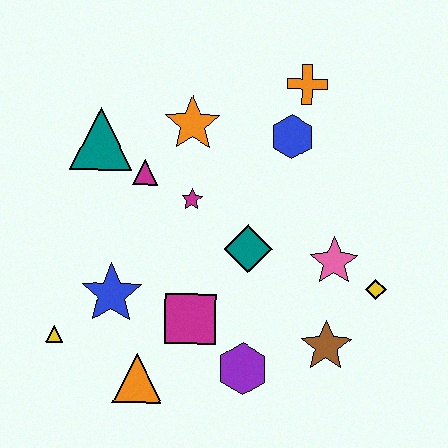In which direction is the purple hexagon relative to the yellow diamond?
The purple hexagon is to the left of the yellow diamond.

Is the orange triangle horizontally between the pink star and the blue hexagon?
No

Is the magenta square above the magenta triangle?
No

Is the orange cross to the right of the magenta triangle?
Yes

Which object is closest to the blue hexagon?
The orange cross is closest to the blue hexagon.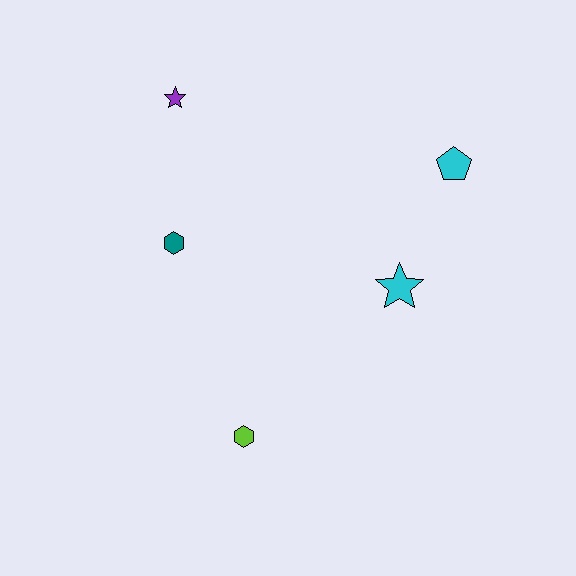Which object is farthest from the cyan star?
The purple star is farthest from the cyan star.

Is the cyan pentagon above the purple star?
No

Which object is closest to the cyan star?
The cyan pentagon is closest to the cyan star.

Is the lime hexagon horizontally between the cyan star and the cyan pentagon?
No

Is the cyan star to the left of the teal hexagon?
No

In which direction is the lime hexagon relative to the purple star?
The lime hexagon is below the purple star.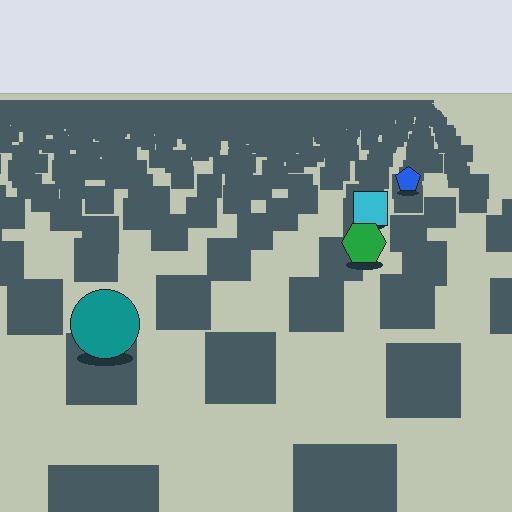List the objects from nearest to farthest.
From nearest to farthest: the teal circle, the green hexagon, the cyan square, the blue pentagon.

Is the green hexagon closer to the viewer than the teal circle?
No. The teal circle is closer — you can tell from the texture gradient: the ground texture is coarser near it.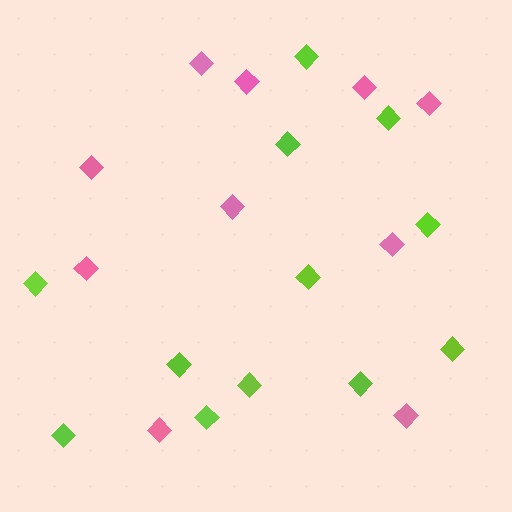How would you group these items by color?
There are 2 groups: one group of pink diamonds (10) and one group of lime diamonds (12).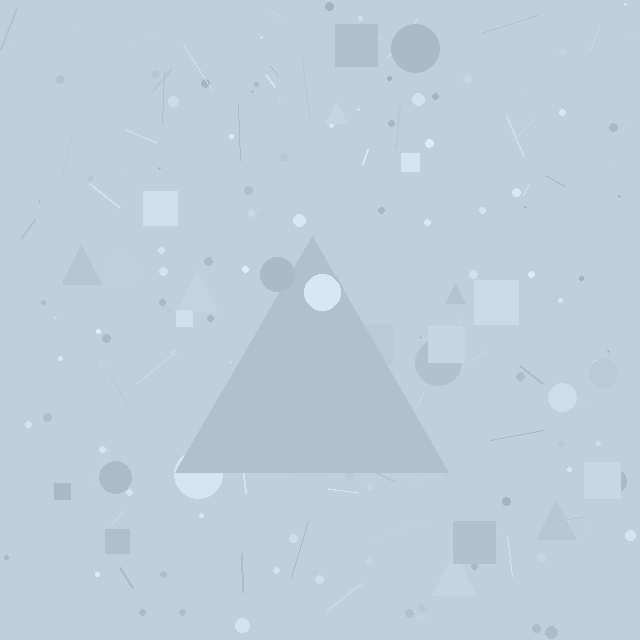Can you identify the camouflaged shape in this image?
The camouflaged shape is a triangle.